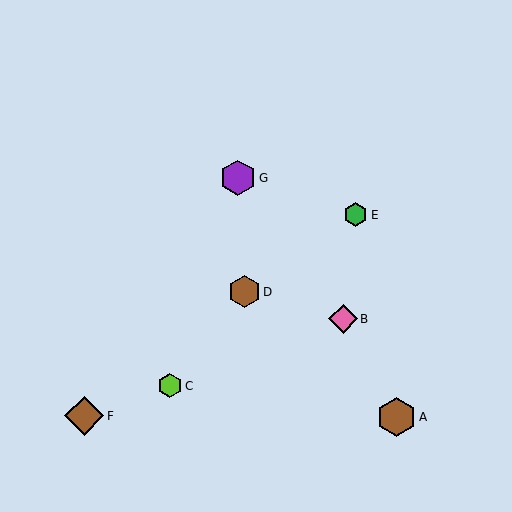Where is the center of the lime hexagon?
The center of the lime hexagon is at (170, 386).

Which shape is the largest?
The brown diamond (labeled F) is the largest.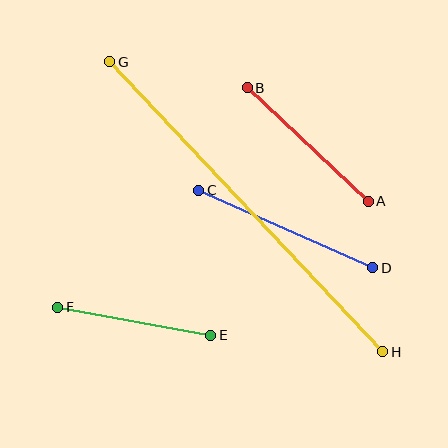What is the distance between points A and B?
The distance is approximately 166 pixels.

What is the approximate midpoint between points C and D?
The midpoint is at approximately (286, 229) pixels.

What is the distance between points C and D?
The distance is approximately 190 pixels.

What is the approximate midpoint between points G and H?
The midpoint is at approximately (246, 207) pixels.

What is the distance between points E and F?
The distance is approximately 155 pixels.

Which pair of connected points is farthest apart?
Points G and H are farthest apart.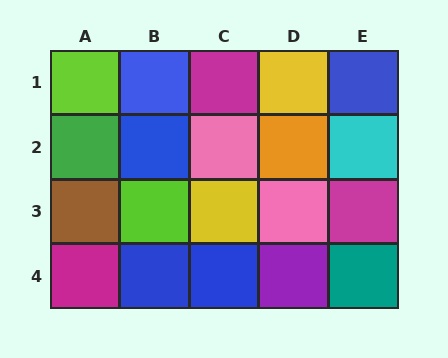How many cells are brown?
1 cell is brown.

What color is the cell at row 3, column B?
Lime.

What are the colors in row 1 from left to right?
Lime, blue, magenta, yellow, blue.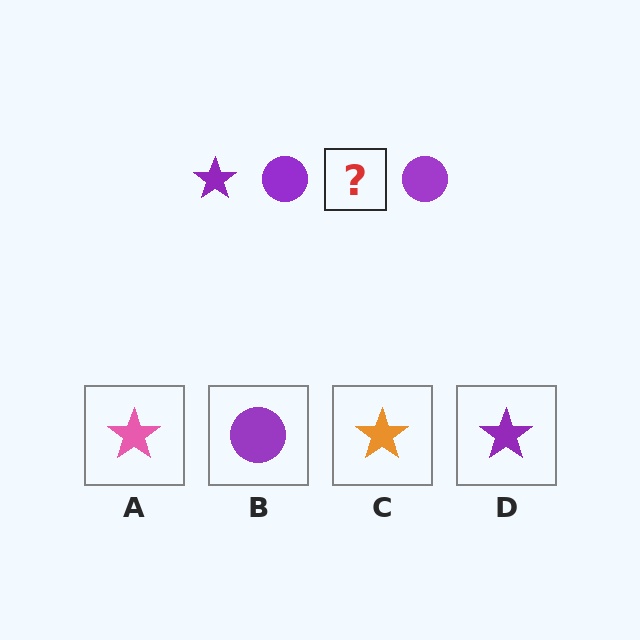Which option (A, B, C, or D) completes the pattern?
D.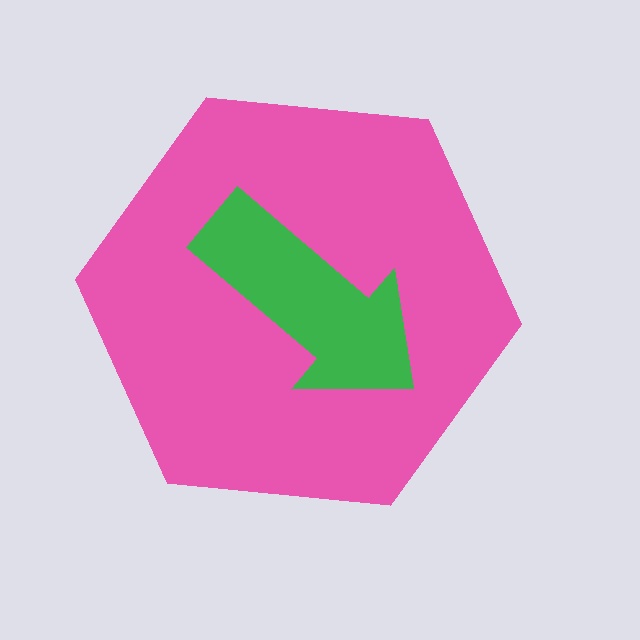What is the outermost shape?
The pink hexagon.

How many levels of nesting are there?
2.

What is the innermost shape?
The green arrow.